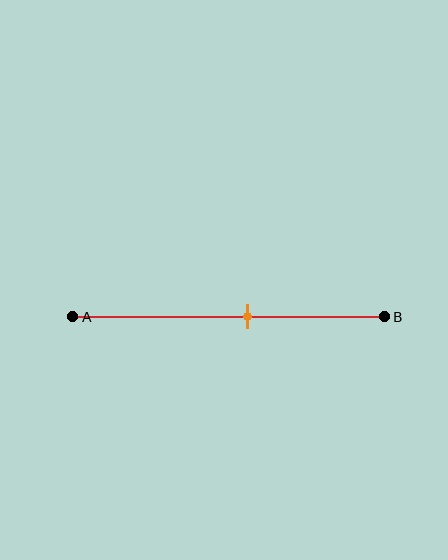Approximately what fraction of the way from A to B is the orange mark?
The orange mark is approximately 55% of the way from A to B.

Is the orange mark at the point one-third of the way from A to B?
No, the mark is at about 55% from A, not at the 33% one-third point.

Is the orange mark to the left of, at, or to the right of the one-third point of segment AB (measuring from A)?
The orange mark is to the right of the one-third point of segment AB.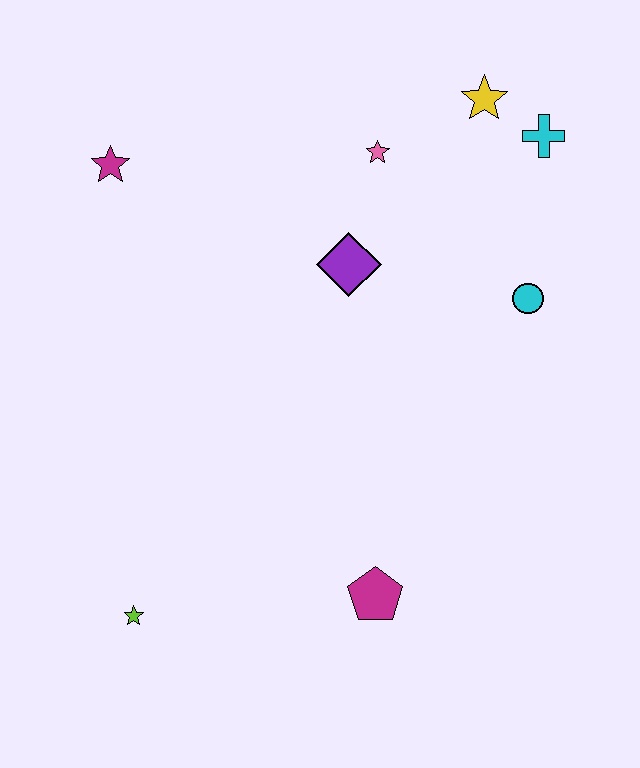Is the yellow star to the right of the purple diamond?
Yes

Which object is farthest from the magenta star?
The magenta pentagon is farthest from the magenta star.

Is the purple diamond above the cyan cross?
No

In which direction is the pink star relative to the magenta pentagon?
The pink star is above the magenta pentagon.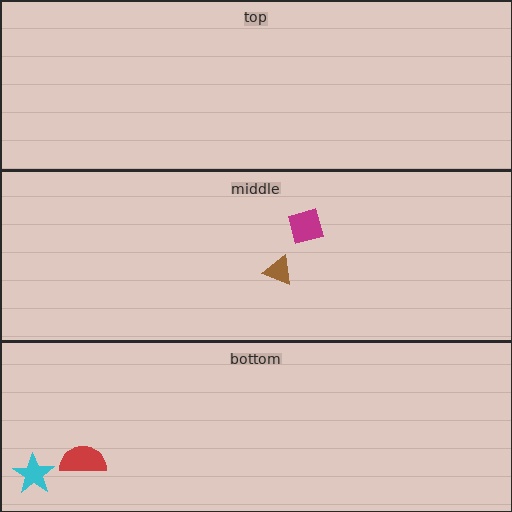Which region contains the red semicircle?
The bottom region.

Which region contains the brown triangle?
The middle region.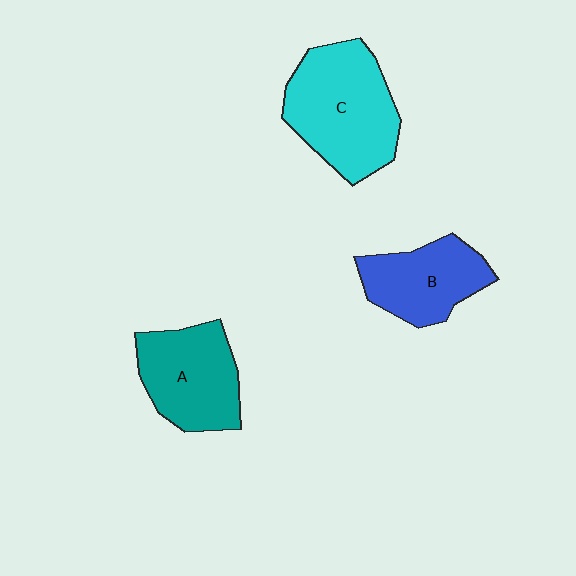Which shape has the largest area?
Shape C (cyan).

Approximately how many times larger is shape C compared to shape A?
Approximately 1.3 times.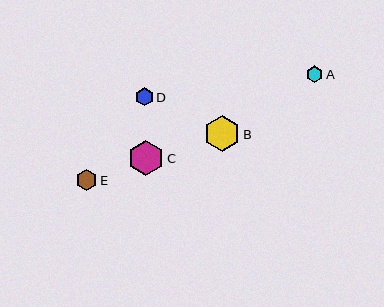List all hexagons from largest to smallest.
From largest to smallest: B, C, E, D, A.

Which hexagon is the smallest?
Hexagon A is the smallest with a size of approximately 17 pixels.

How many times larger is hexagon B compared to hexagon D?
Hexagon B is approximately 2.0 times the size of hexagon D.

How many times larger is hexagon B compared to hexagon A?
Hexagon B is approximately 2.1 times the size of hexagon A.